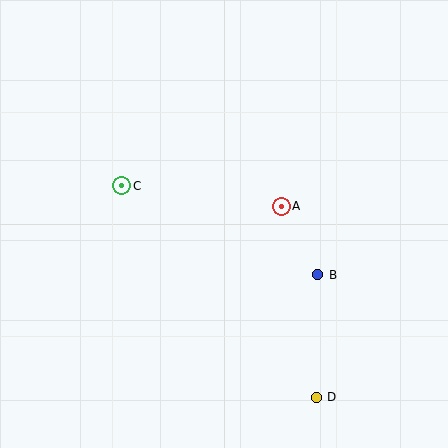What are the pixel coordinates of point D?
Point D is at (316, 397).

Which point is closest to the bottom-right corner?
Point D is closest to the bottom-right corner.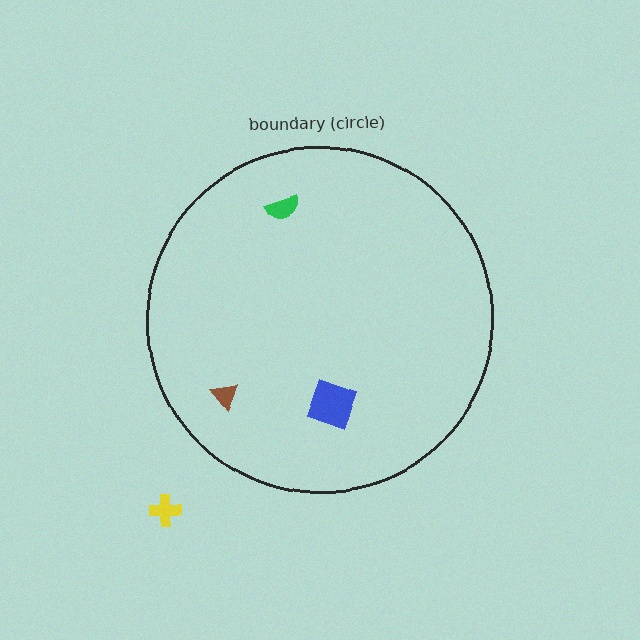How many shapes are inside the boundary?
3 inside, 1 outside.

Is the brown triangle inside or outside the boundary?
Inside.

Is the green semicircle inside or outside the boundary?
Inside.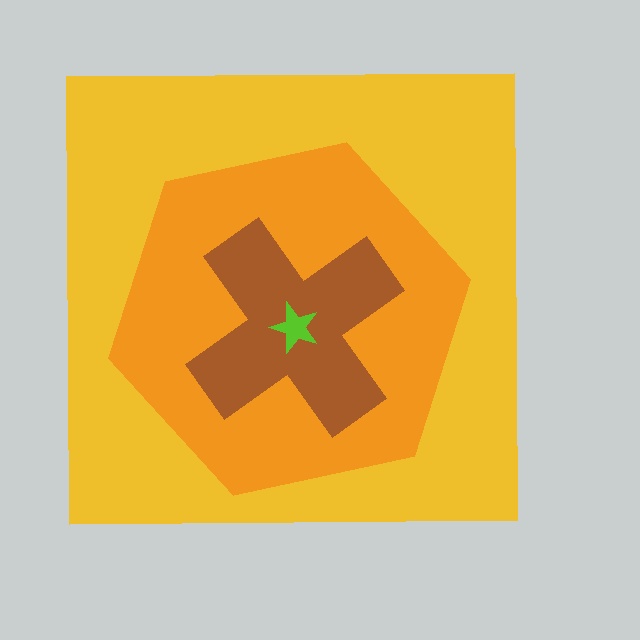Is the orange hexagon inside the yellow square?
Yes.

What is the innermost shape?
The lime star.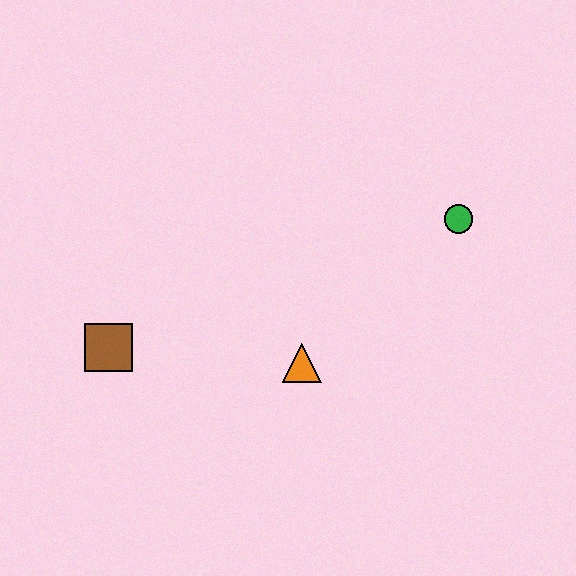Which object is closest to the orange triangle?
The brown square is closest to the orange triangle.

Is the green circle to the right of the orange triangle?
Yes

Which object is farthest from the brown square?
The green circle is farthest from the brown square.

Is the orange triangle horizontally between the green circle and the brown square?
Yes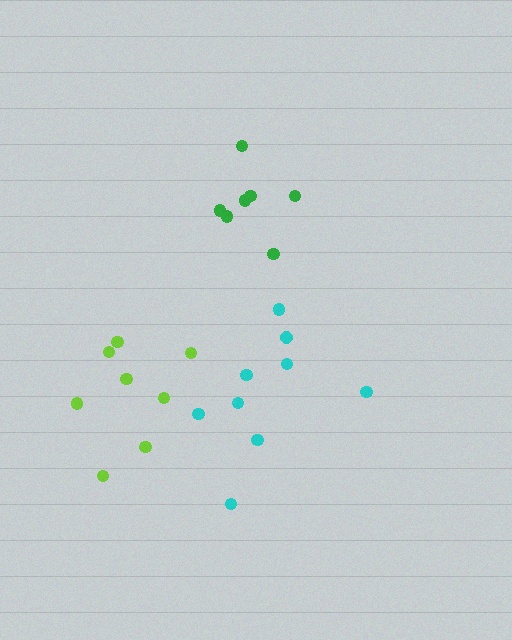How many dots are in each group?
Group 1: 8 dots, Group 2: 7 dots, Group 3: 9 dots (24 total).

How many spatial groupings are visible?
There are 3 spatial groupings.